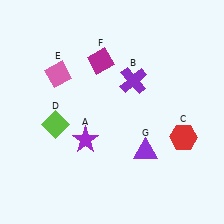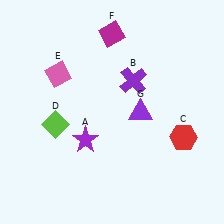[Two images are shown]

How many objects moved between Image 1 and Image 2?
2 objects moved between the two images.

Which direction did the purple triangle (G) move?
The purple triangle (G) moved up.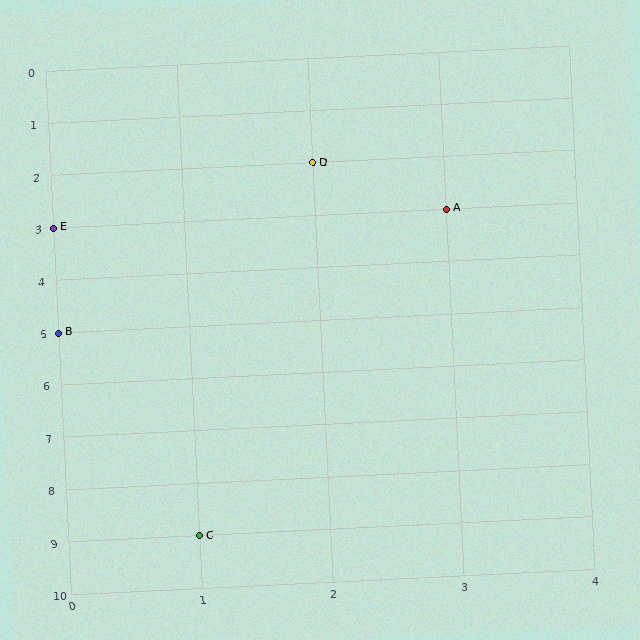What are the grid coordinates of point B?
Point B is at grid coordinates (0, 5).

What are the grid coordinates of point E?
Point E is at grid coordinates (0, 3).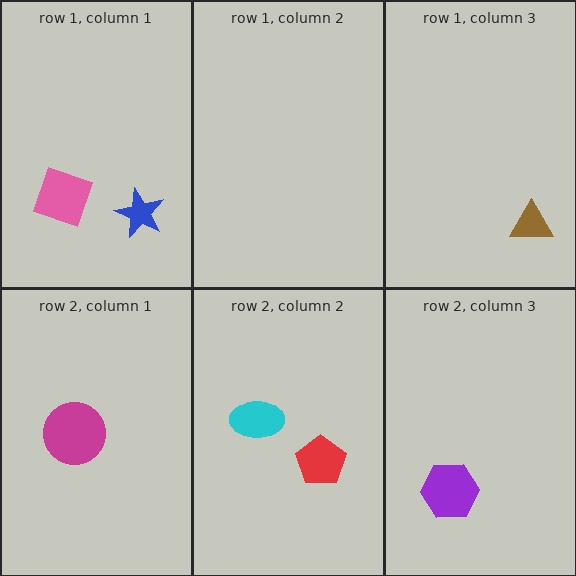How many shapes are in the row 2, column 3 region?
1.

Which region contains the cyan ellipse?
The row 2, column 2 region.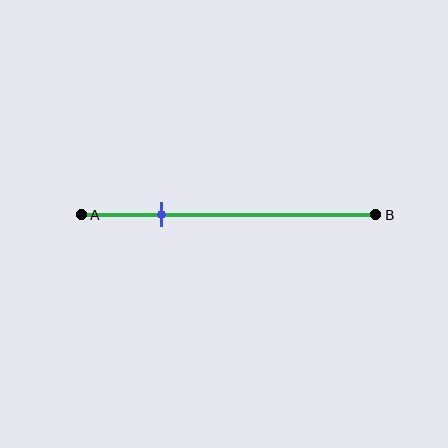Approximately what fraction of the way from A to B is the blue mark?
The blue mark is approximately 25% of the way from A to B.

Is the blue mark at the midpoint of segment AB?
No, the mark is at about 25% from A, not at the 50% midpoint.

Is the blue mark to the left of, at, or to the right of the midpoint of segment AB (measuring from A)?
The blue mark is to the left of the midpoint of segment AB.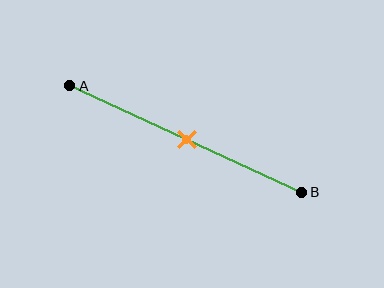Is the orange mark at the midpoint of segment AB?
Yes, the mark is approximately at the midpoint.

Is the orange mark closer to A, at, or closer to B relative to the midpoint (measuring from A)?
The orange mark is approximately at the midpoint of segment AB.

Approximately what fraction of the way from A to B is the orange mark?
The orange mark is approximately 50% of the way from A to B.